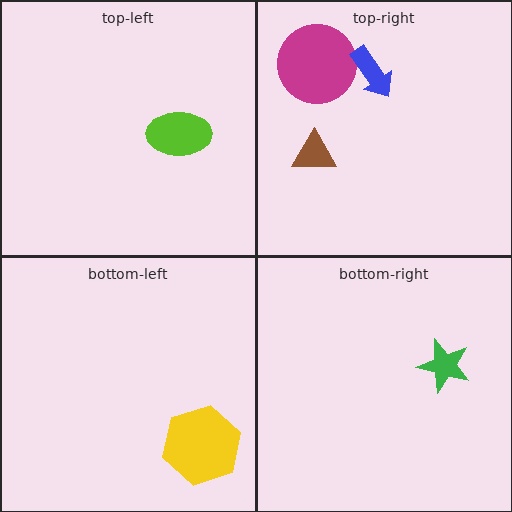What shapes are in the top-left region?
The lime ellipse.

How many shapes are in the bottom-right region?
1.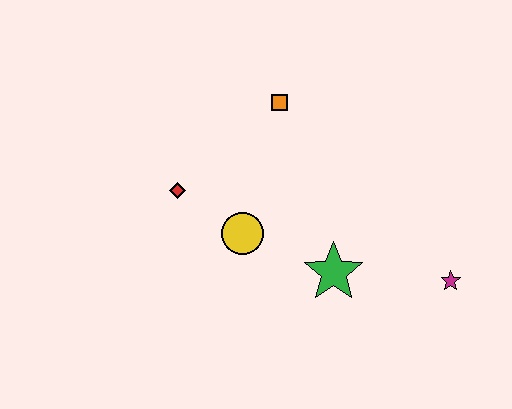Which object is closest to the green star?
The yellow circle is closest to the green star.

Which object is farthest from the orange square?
The magenta star is farthest from the orange square.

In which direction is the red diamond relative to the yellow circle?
The red diamond is to the left of the yellow circle.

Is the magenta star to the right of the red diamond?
Yes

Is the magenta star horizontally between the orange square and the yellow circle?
No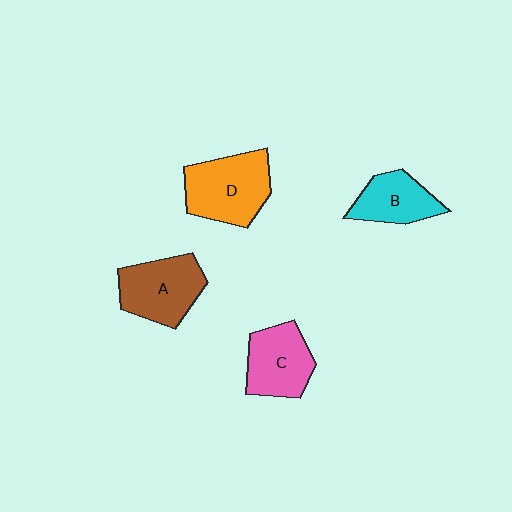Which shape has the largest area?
Shape D (orange).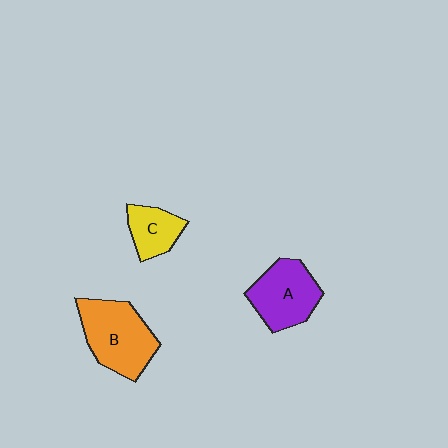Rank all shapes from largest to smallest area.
From largest to smallest: B (orange), A (purple), C (yellow).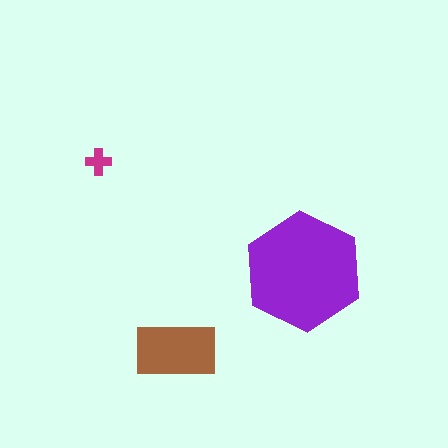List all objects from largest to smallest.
The purple hexagon, the brown rectangle, the magenta cross.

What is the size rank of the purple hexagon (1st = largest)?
1st.